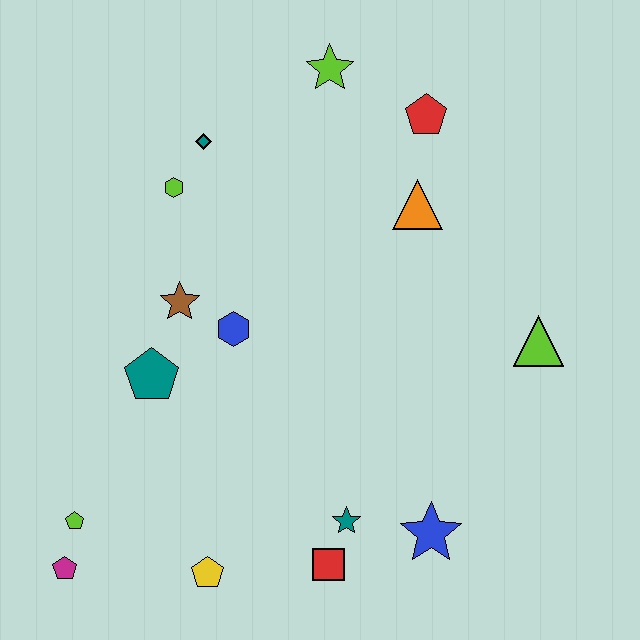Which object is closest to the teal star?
The red square is closest to the teal star.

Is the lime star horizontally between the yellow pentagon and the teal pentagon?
No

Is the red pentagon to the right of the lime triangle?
No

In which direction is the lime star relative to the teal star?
The lime star is above the teal star.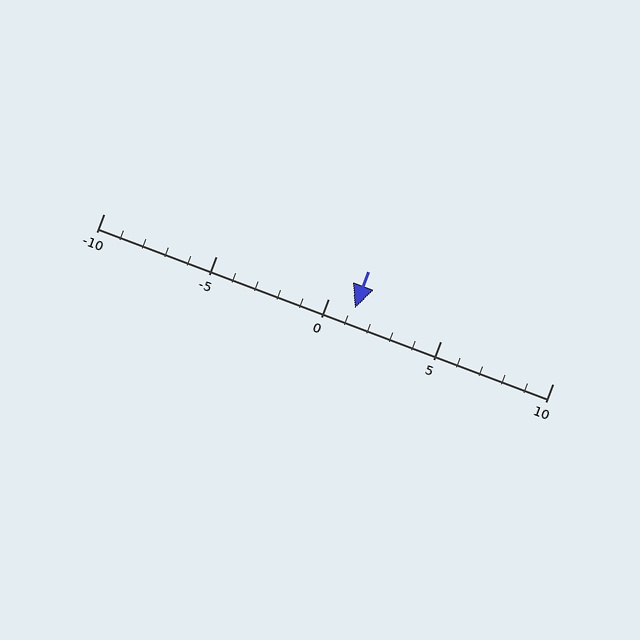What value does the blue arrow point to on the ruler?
The blue arrow points to approximately 1.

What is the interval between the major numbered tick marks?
The major tick marks are spaced 5 units apart.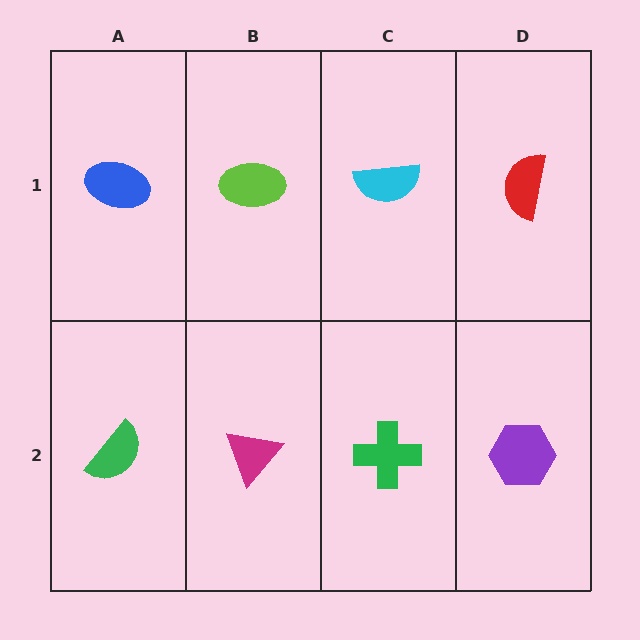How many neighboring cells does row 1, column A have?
2.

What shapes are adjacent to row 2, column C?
A cyan semicircle (row 1, column C), a magenta triangle (row 2, column B), a purple hexagon (row 2, column D).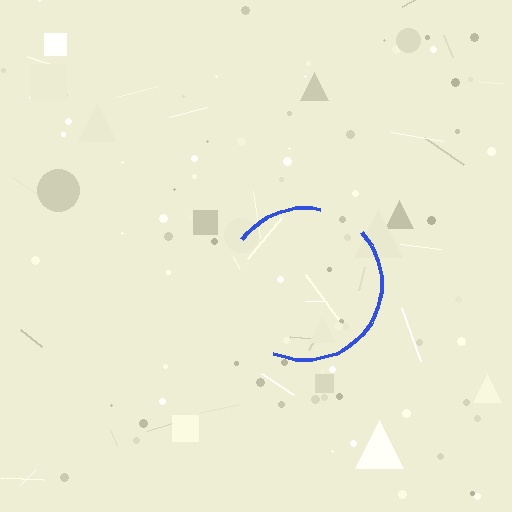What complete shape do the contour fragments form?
The contour fragments form a circle.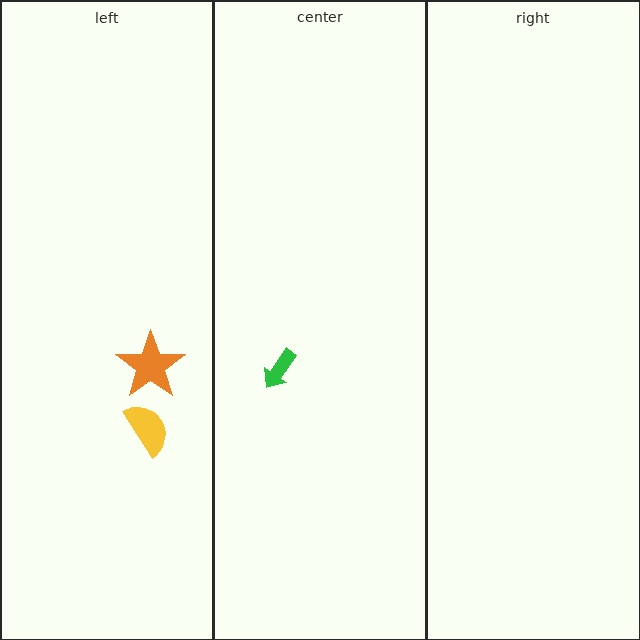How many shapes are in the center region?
1.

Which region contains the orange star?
The left region.